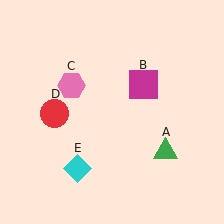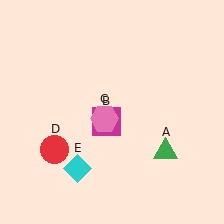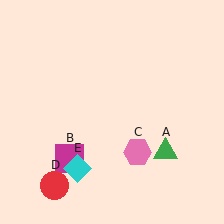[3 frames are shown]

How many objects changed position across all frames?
3 objects changed position: magenta square (object B), pink hexagon (object C), red circle (object D).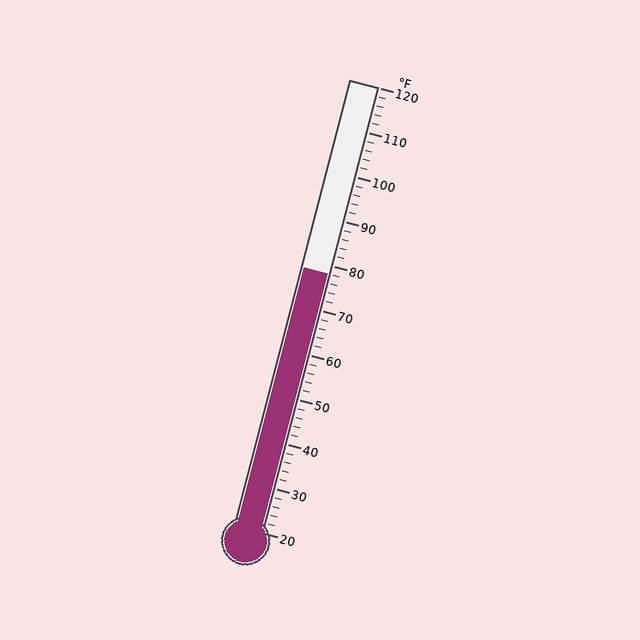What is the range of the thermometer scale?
The thermometer scale ranges from 20°F to 120°F.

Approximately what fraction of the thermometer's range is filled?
The thermometer is filled to approximately 60% of its range.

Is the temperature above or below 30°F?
The temperature is above 30°F.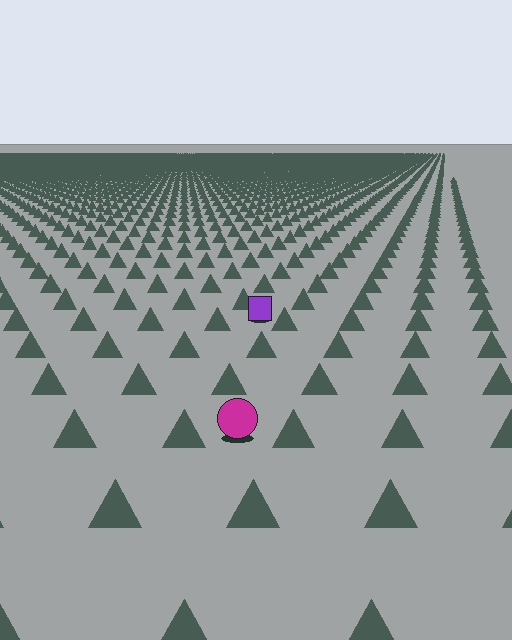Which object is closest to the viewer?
The magenta circle is closest. The texture marks near it are larger and more spread out.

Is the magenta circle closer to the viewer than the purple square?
Yes. The magenta circle is closer — you can tell from the texture gradient: the ground texture is coarser near it.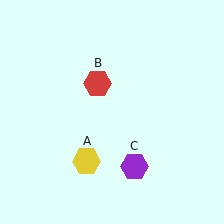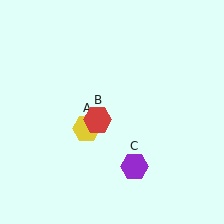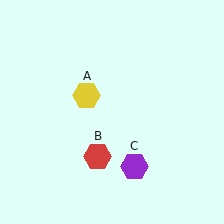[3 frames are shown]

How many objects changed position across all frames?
2 objects changed position: yellow hexagon (object A), red hexagon (object B).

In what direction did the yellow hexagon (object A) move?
The yellow hexagon (object A) moved up.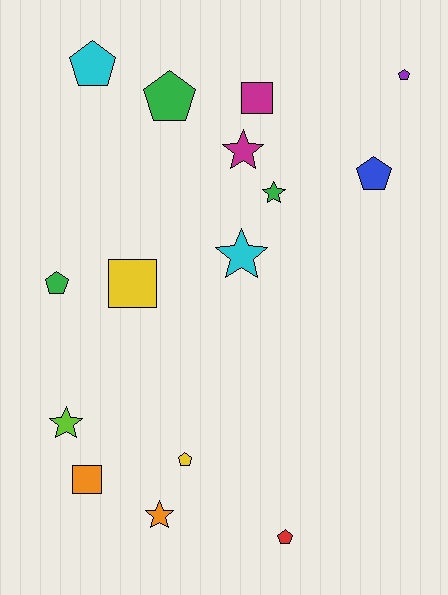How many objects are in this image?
There are 15 objects.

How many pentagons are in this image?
There are 7 pentagons.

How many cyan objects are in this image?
There are 2 cyan objects.